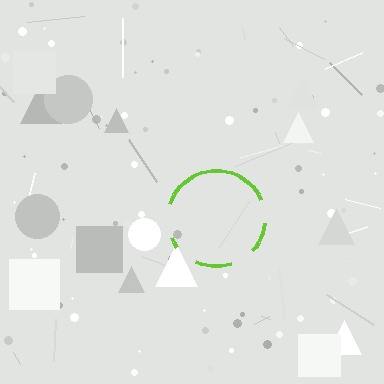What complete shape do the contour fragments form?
The contour fragments form a circle.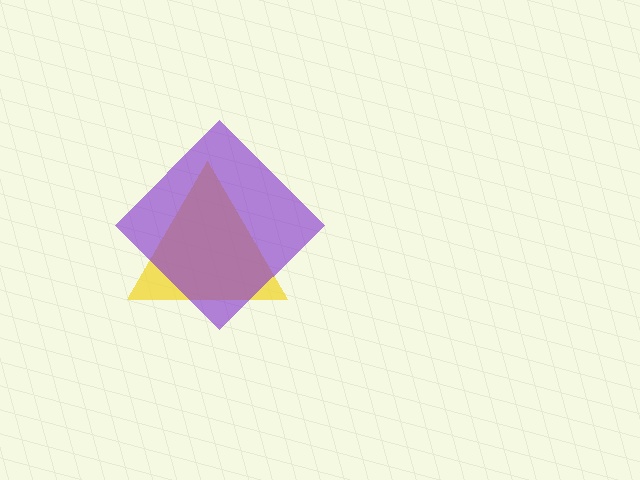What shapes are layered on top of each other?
The layered shapes are: a yellow triangle, a purple diamond.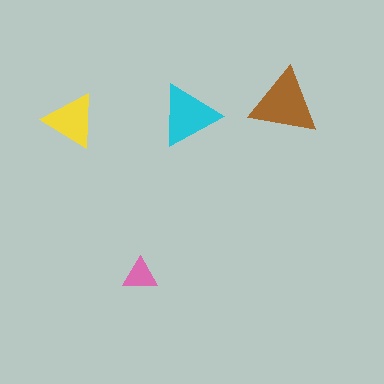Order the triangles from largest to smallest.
the brown one, the cyan one, the yellow one, the pink one.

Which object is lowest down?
The pink triangle is bottommost.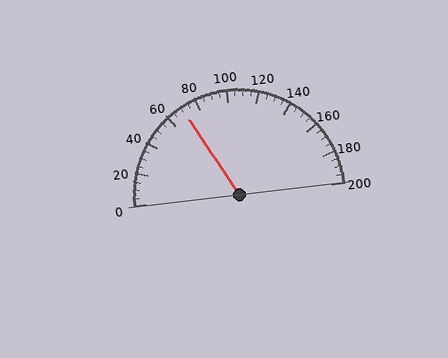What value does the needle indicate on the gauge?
The needle indicates approximately 70.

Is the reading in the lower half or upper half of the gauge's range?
The reading is in the lower half of the range (0 to 200).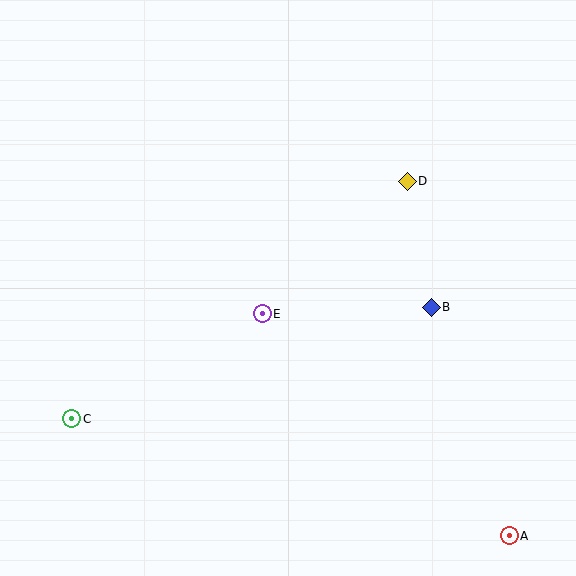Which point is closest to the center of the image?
Point E at (262, 314) is closest to the center.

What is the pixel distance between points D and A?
The distance between D and A is 368 pixels.